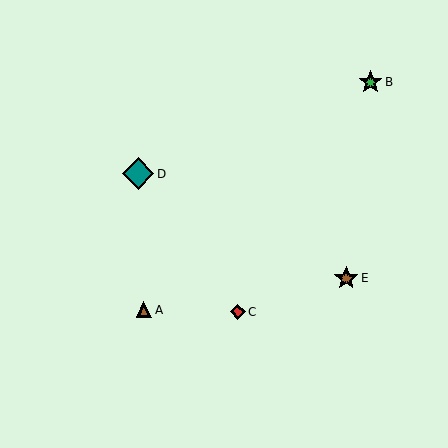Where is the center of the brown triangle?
The center of the brown triangle is at (144, 310).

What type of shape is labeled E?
Shape E is a brown star.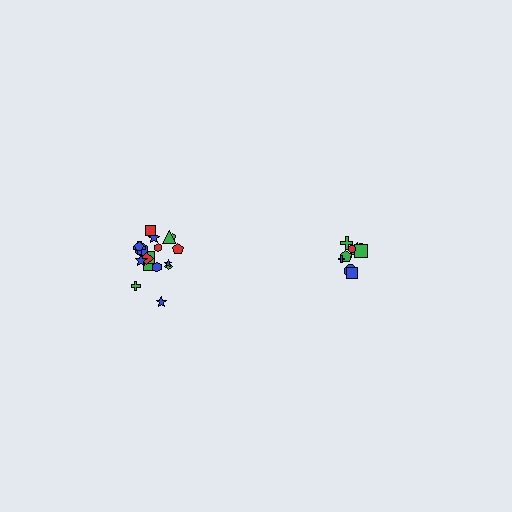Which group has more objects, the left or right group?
The left group.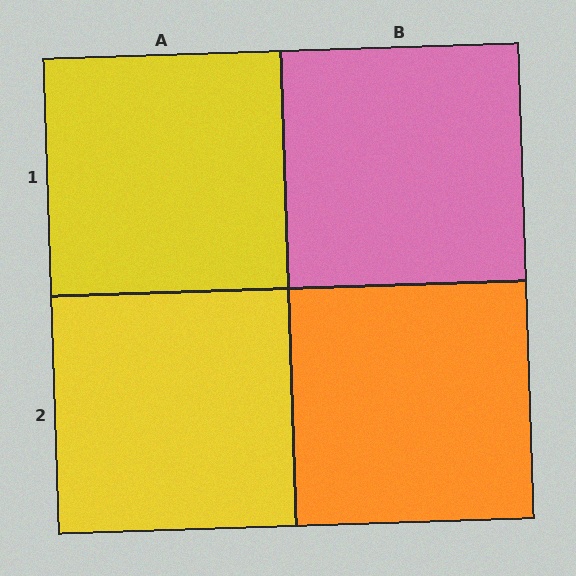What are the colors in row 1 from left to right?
Yellow, pink.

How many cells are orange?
1 cell is orange.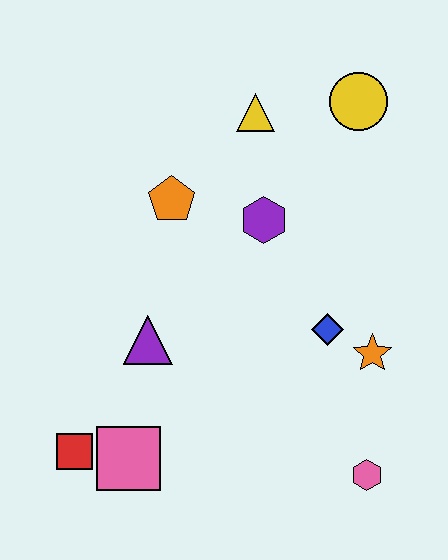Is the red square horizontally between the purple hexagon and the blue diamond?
No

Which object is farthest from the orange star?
The red square is farthest from the orange star.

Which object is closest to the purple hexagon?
The orange pentagon is closest to the purple hexagon.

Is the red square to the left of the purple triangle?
Yes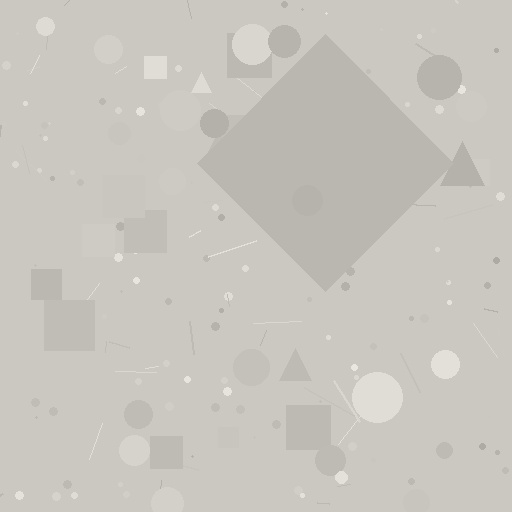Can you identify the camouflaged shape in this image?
The camouflaged shape is a diamond.